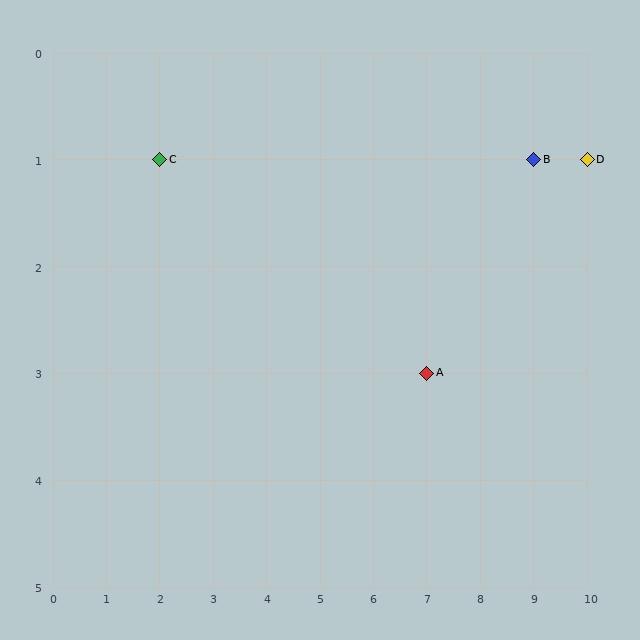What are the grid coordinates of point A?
Point A is at grid coordinates (7, 3).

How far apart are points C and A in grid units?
Points C and A are 5 columns and 2 rows apart (about 5.4 grid units diagonally).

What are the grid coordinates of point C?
Point C is at grid coordinates (2, 1).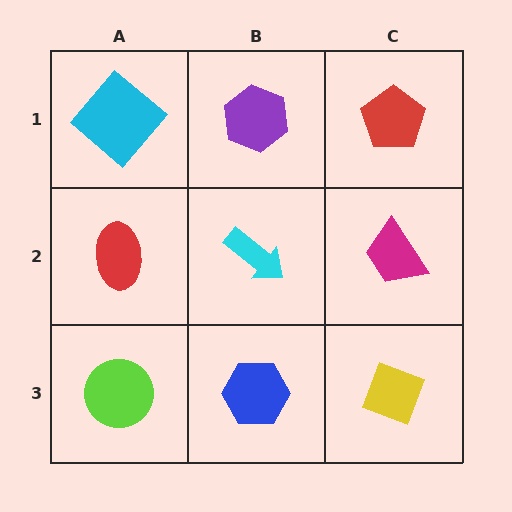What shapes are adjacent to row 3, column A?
A red ellipse (row 2, column A), a blue hexagon (row 3, column B).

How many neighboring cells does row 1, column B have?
3.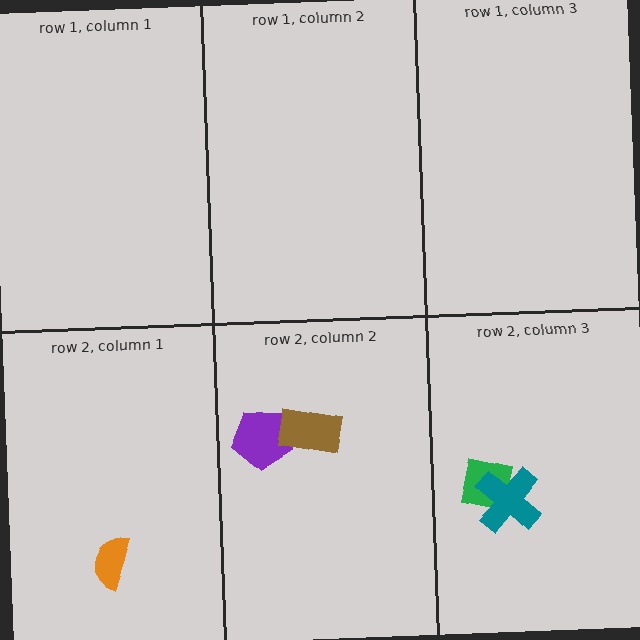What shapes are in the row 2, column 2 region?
The purple pentagon, the brown rectangle.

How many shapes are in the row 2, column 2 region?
2.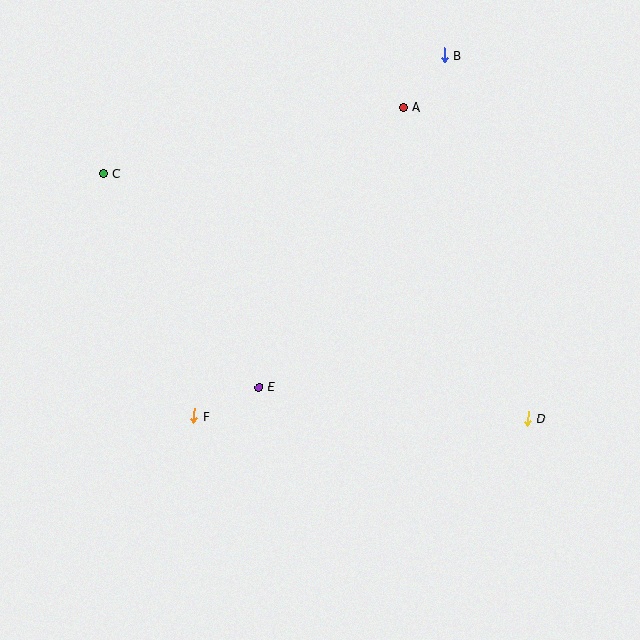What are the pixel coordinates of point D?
Point D is at (528, 418).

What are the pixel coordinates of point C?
Point C is at (104, 174).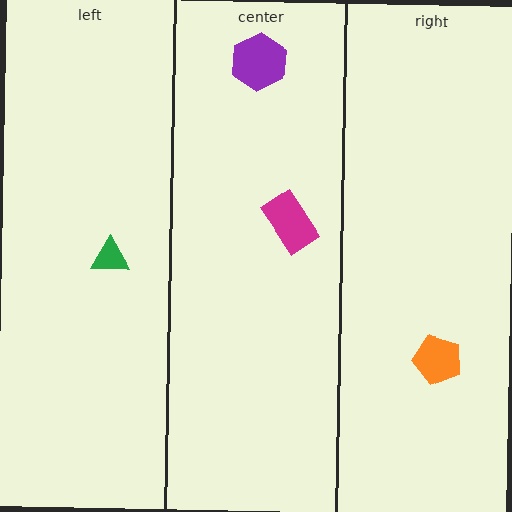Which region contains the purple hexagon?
The center region.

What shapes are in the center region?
The purple hexagon, the magenta rectangle.